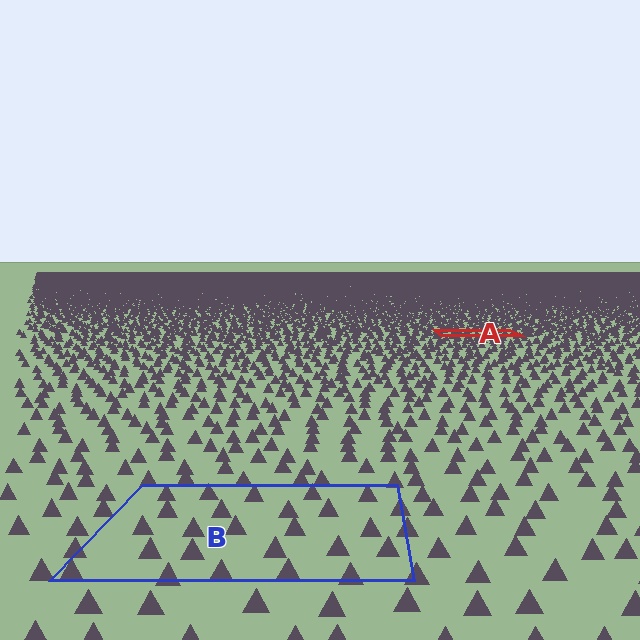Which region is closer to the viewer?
Region B is closer. The texture elements there are larger and more spread out.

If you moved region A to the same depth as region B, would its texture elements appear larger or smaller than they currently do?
They would appear larger. At a closer depth, the same texture elements are projected at a bigger on-screen size.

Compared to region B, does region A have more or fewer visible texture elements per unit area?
Region A has more texture elements per unit area — they are packed more densely because it is farther away.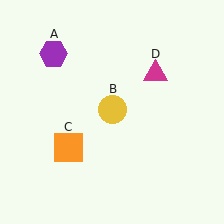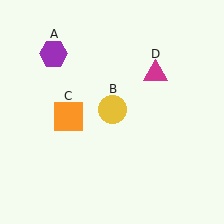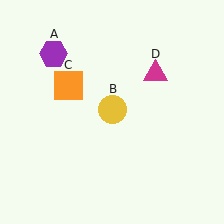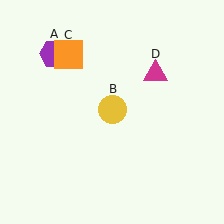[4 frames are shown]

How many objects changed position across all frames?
1 object changed position: orange square (object C).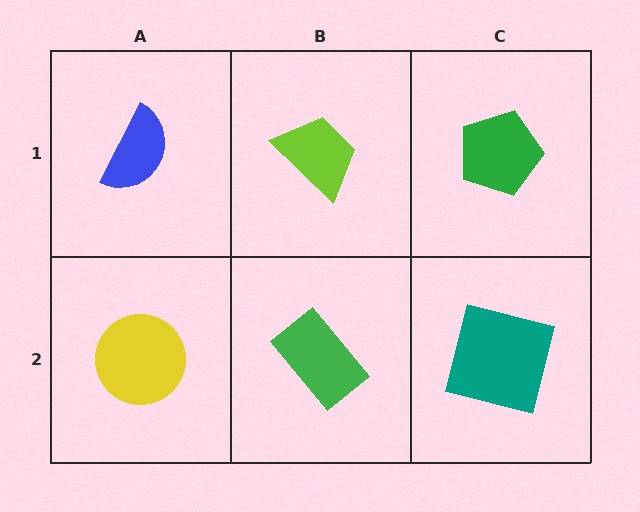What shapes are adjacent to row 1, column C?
A teal square (row 2, column C), a lime trapezoid (row 1, column B).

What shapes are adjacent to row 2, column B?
A lime trapezoid (row 1, column B), a yellow circle (row 2, column A), a teal square (row 2, column C).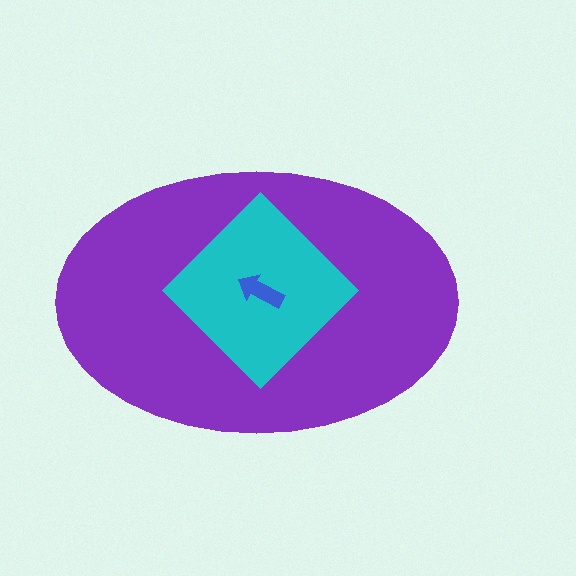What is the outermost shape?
The purple ellipse.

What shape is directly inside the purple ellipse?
The cyan diamond.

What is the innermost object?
The blue arrow.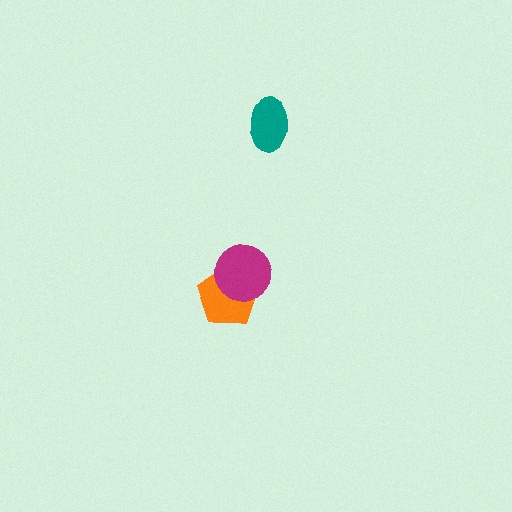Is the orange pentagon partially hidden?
Yes, it is partially covered by another shape.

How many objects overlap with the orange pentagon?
1 object overlaps with the orange pentagon.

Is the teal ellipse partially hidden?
No, no other shape covers it.